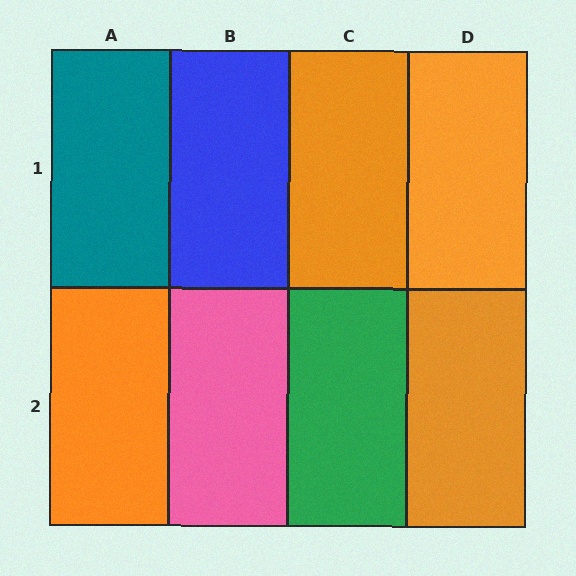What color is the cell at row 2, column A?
Orange.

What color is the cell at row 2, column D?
Orange.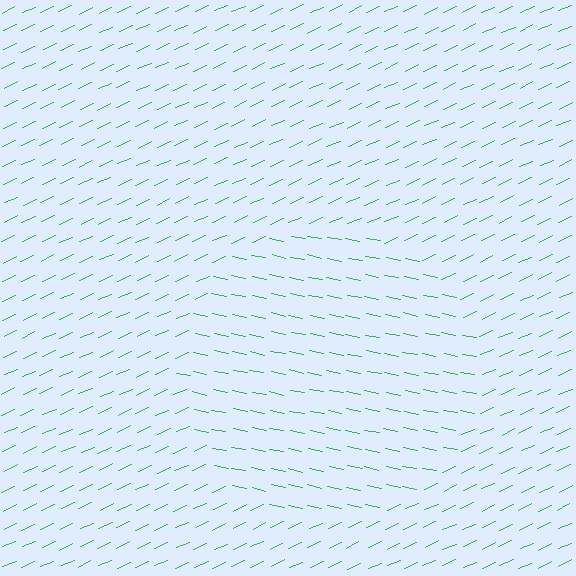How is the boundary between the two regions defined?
The boundary is defined purely by a change in line orientation (approximately 36 degrees difference). All lines are the same color and thickness.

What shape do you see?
I see a circle.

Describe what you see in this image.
The image is filled with small green line segments. A circle region in the image has lines oriented differently from the surrounding lines, creating a visible texture boundary.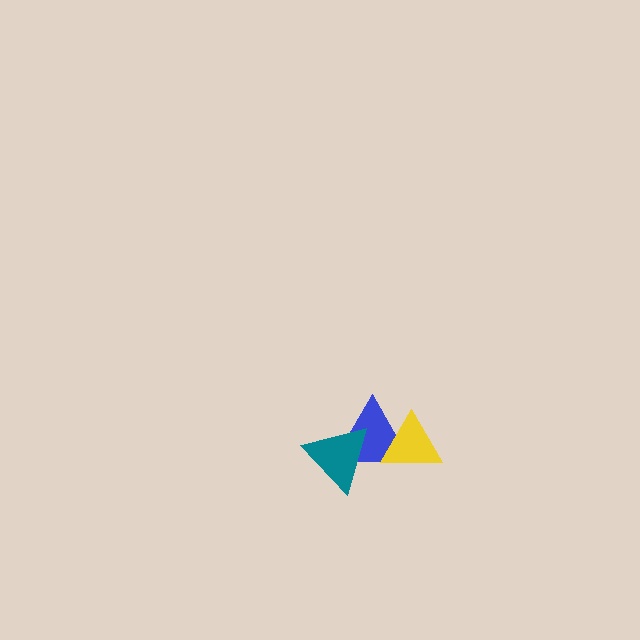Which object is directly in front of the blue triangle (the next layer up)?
The yellow triangle is directly in front of the blue triangle.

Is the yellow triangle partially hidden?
No, no other shape covers it.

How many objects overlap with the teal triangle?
1 object overlaps with the teal triangle.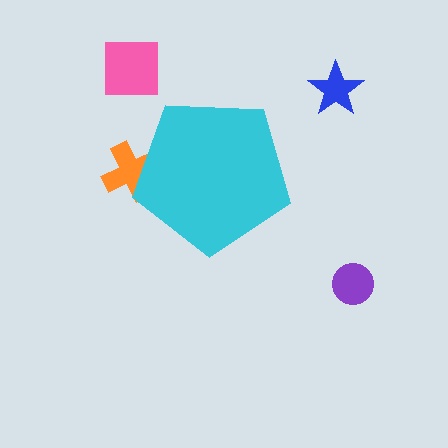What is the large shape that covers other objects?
A cyan pentagon.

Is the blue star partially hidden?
No, the blue star is fully visible.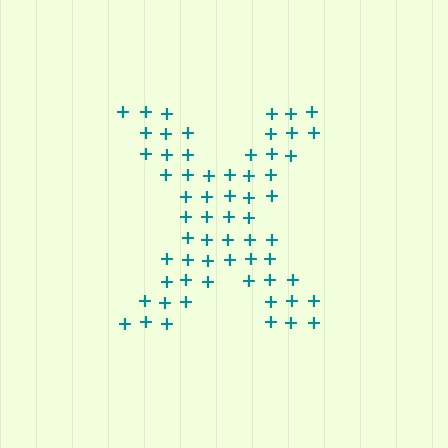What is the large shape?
The large shape is the letter X.